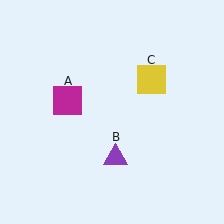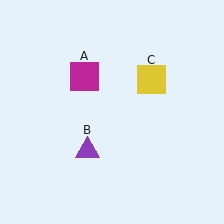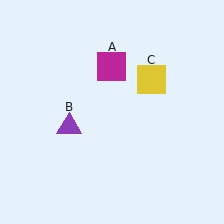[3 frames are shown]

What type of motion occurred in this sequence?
The magenta square (object A), purple triangle (object B) rotated clockwise around the center of the scene.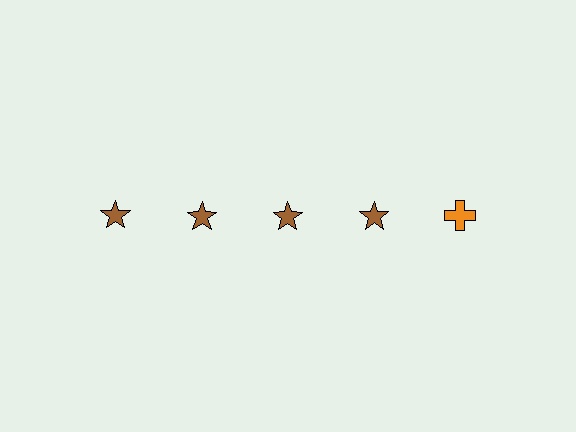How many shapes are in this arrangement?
There are 5 shapes arranged in a grid pattern.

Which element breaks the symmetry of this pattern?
The orange cross in the top row, rightmost column breaks the symmetry. All other shapes are brown stars.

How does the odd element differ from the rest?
It differs in both color (orange instead of brown) and shape (cross instead of star).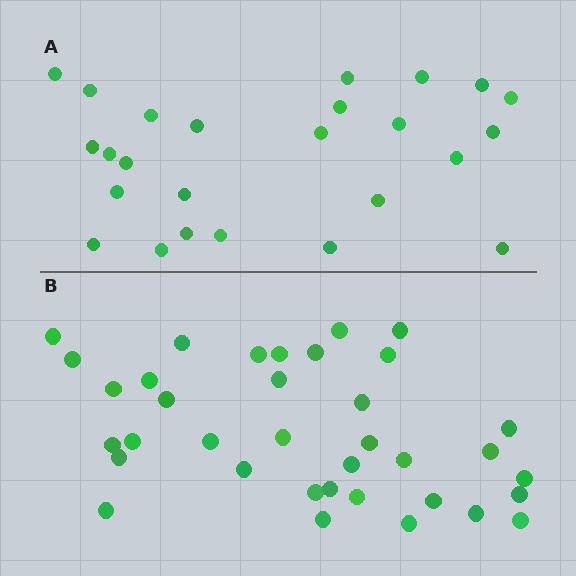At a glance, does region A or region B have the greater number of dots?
Region B (the bottom region) has more dots.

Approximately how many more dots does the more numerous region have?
Region B has roughly 12 or so more dots than region A.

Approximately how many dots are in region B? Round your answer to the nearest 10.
About 40 dots. (The exact count is 36, which rounds to 40.)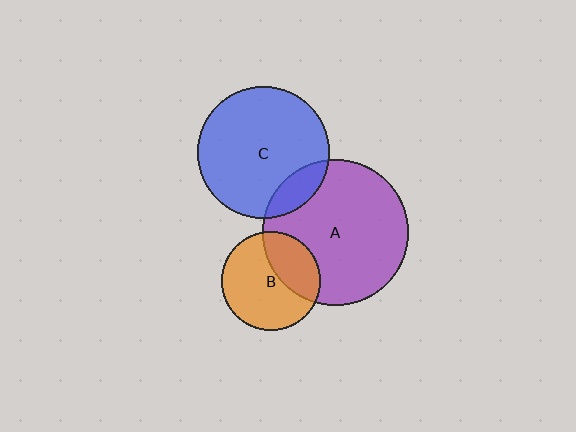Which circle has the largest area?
Circle A (purple).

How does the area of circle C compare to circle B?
Approximately 1.8 times.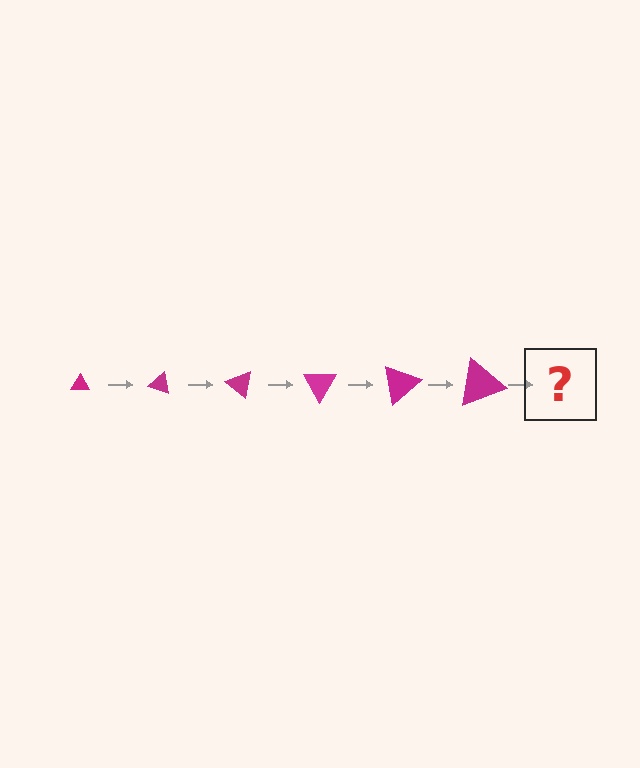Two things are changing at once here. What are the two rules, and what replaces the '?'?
The two rules are that the triangle grows larger each step and it rotates 20 degrees each step. The '?' should be a triangle, larger than the previous one and rotated 120 degrees from the start.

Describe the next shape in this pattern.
It should be a triangle, larger than the previous one and rotated 120 degrees from the start.